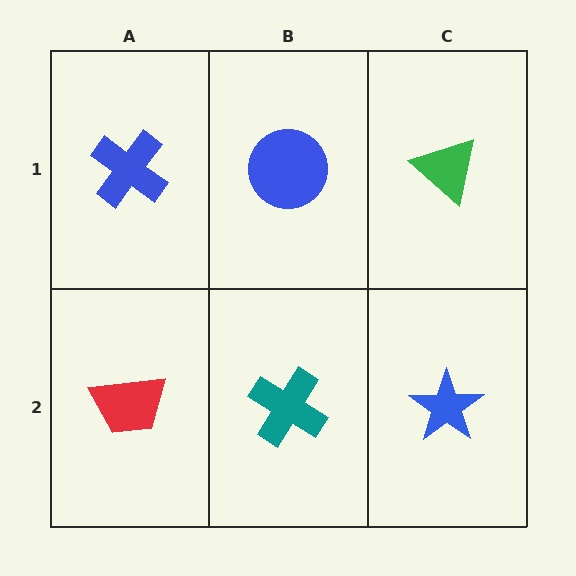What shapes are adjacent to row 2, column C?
A green triangle (row 1, column C), a teal cross (row 2, column B).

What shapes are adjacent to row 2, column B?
A blue circle (row 1, column B), a red trapezoid (row 2, column A), a blue star (row 2, column C).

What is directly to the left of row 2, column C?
A teal cross.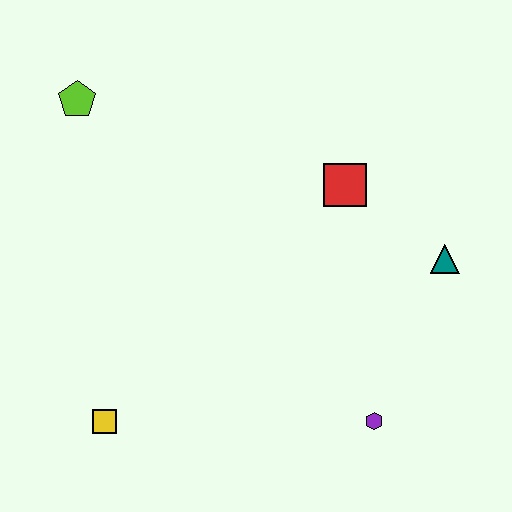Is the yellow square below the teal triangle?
Yes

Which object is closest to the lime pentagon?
The red square is closest to the lime pentagon.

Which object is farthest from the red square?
The yellow square is farthest from the red square.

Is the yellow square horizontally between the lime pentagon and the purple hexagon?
Yes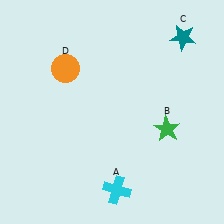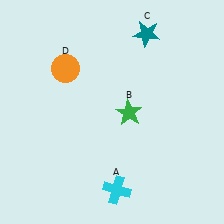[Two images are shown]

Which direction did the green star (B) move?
The green star (B) moved left.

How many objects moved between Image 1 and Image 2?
2 objects moved between the two images.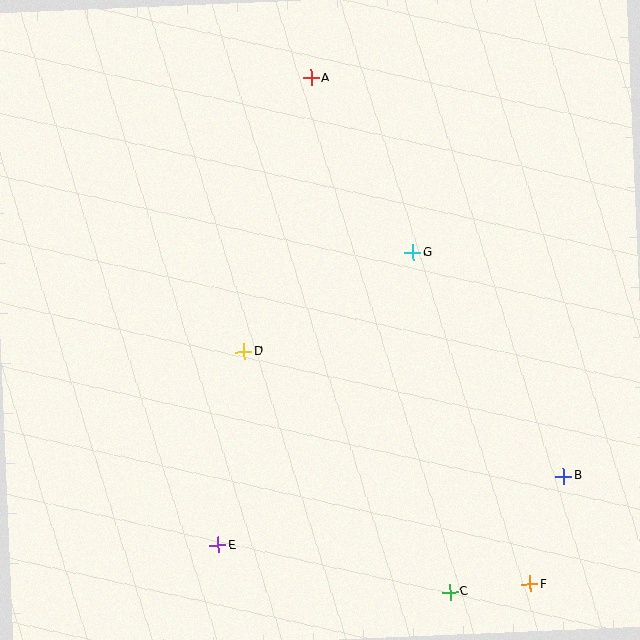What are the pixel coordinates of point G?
Point G is at (413, 253).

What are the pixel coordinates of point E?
Point E is at (218, 545).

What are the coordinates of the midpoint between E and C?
The midpoint between E and C is at (334, 569).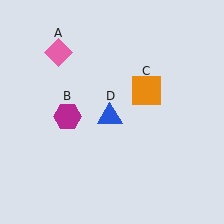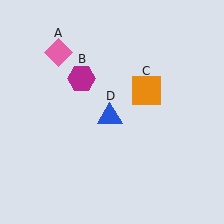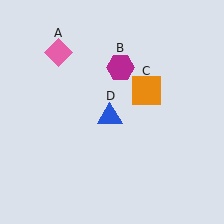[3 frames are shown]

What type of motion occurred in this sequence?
The magenta hexagon (object B) rotated clockwise around the center of the scene.